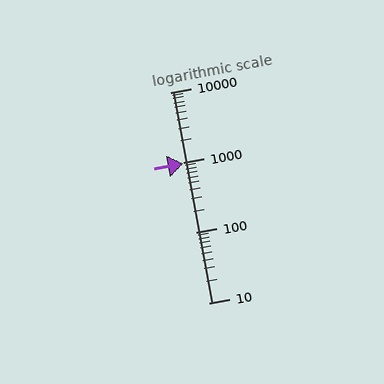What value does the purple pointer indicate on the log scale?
The pointer indicates approximately 950.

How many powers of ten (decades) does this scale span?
The scale spans 3 decades, from 10 to 10000.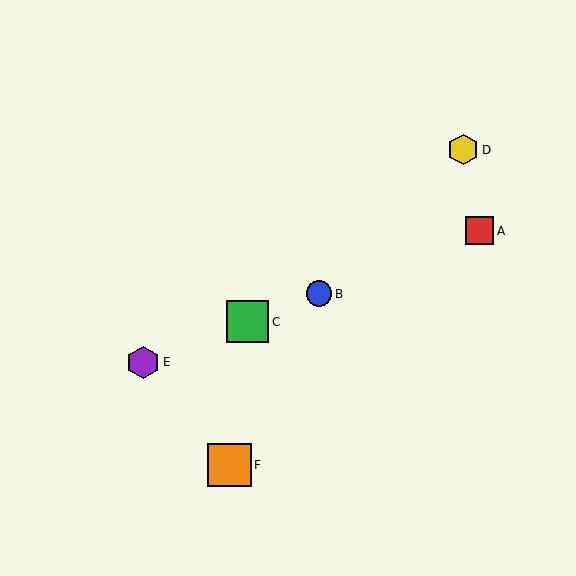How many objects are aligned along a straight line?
4 objects (A, B, C, E) are aligned along a straight line.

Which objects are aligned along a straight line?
Objects A, B, C, E are aligned along a straight line.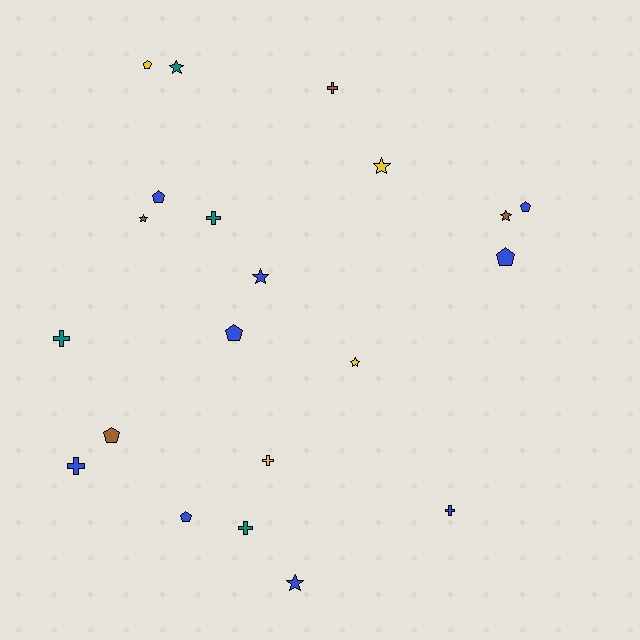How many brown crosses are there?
There is 1 brown cross.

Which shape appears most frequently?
Star, with 7 objects.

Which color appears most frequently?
Blue, with 9 objects.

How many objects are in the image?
There are 21 objects.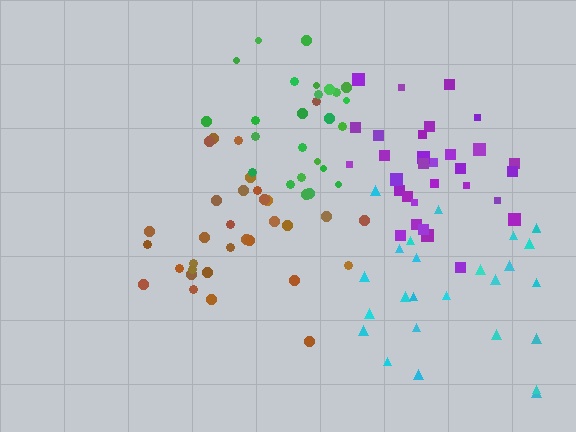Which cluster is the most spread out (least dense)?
Cyan.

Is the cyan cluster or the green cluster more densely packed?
Green.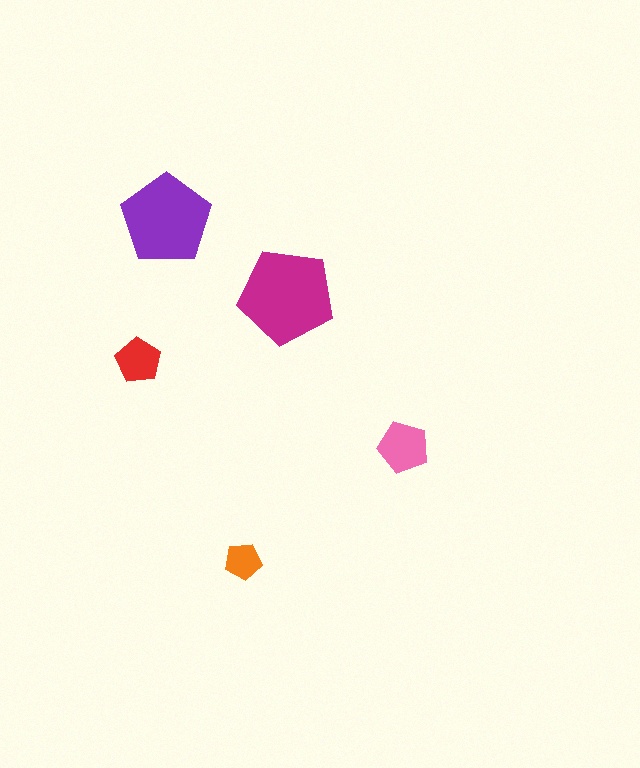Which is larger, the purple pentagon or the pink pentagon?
The purple one.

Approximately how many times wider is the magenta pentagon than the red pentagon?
About 2 times wider.